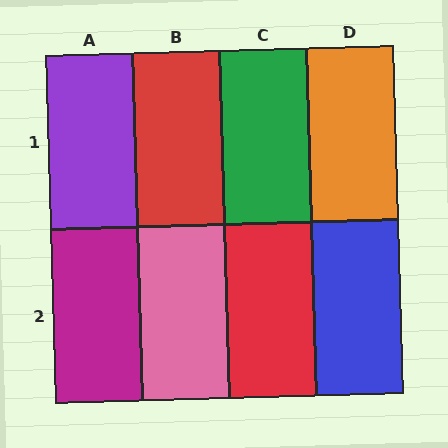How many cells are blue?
1 cell is blue.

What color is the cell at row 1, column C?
Green.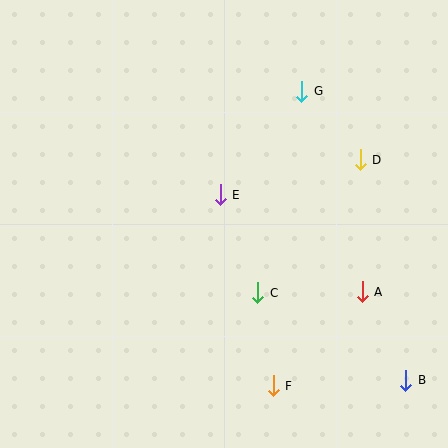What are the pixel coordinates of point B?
Point B is at (406, 380).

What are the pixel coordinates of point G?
Point G is at (302, 91).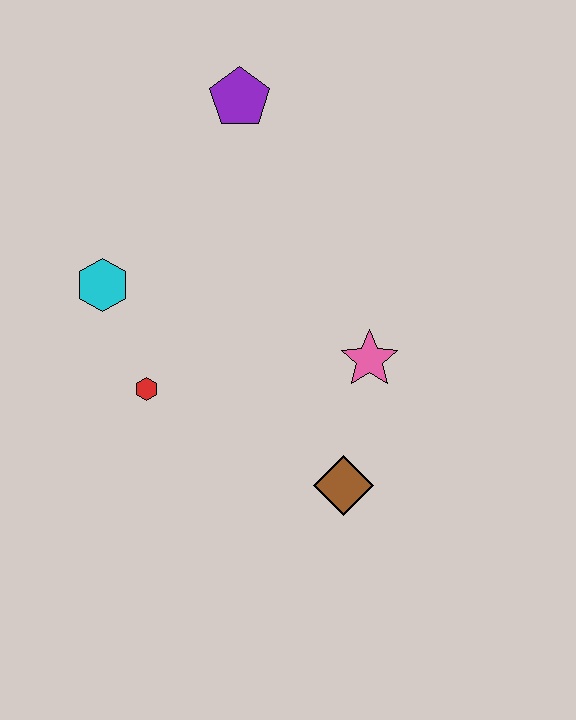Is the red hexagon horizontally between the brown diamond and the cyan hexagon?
Yes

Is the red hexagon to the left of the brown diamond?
Yes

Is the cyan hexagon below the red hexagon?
No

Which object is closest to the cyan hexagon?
The red hexagon is closest to the cyan hexagon.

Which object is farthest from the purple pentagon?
The brown diamond is farthest from the purple pentagon.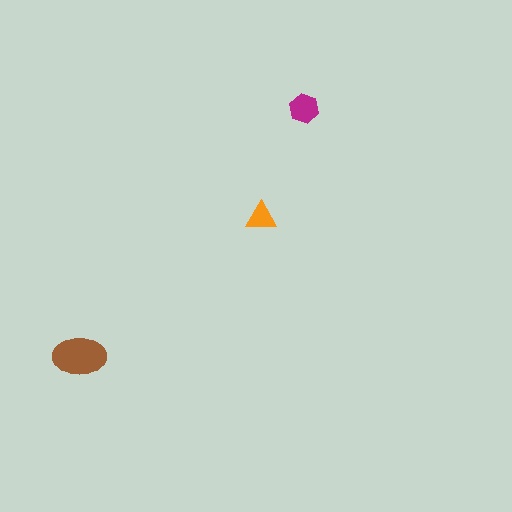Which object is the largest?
The brown ellipse.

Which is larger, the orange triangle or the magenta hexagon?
The magenta hexagon.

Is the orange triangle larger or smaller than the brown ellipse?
Smaller.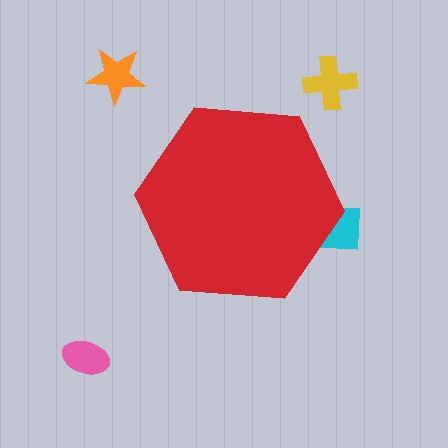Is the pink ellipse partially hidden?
No, the pink ellipse is fully visible.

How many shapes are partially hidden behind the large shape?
1 shape is partially hidden.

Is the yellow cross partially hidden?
No, the yellow cross is fully visible.